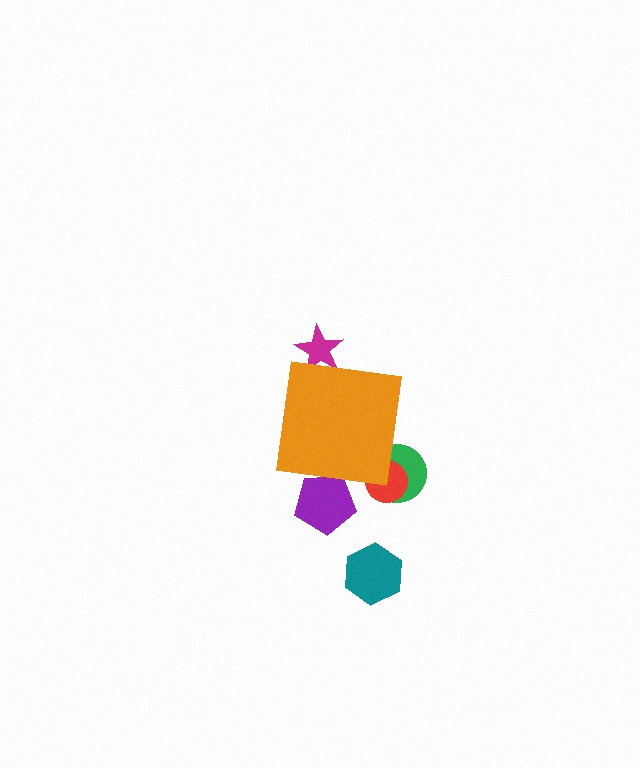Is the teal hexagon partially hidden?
No, the teal hexagon is fully visible.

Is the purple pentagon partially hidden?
Yes, the purple pentagon is partially hidden behind the orange square.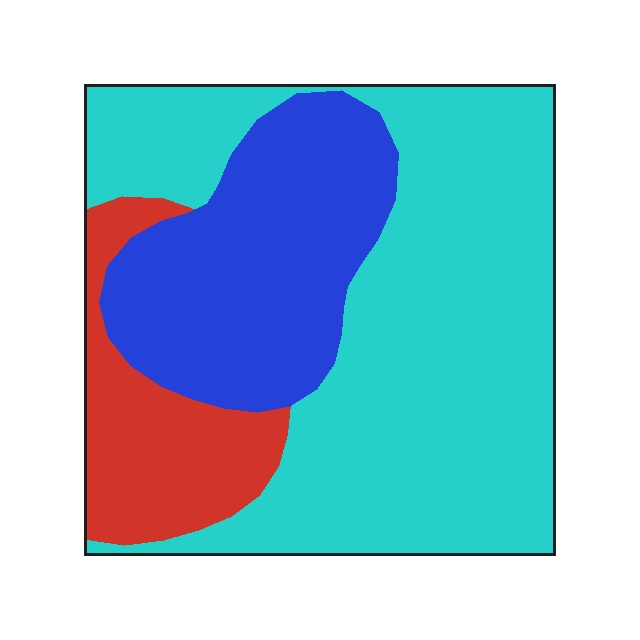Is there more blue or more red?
Blue.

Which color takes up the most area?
Cyan, at roughly 60%.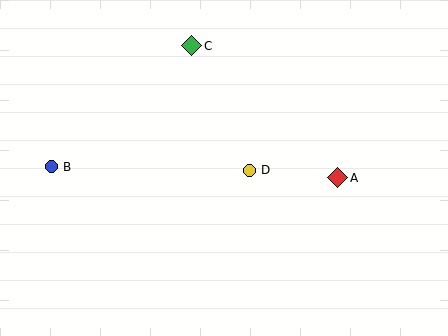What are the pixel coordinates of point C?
Point C is at (192, 46).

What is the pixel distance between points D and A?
The distance between D and A is 89 pixels.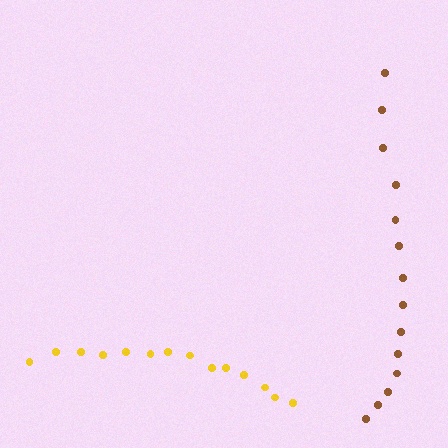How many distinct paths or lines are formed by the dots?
There are 2 distinct paths.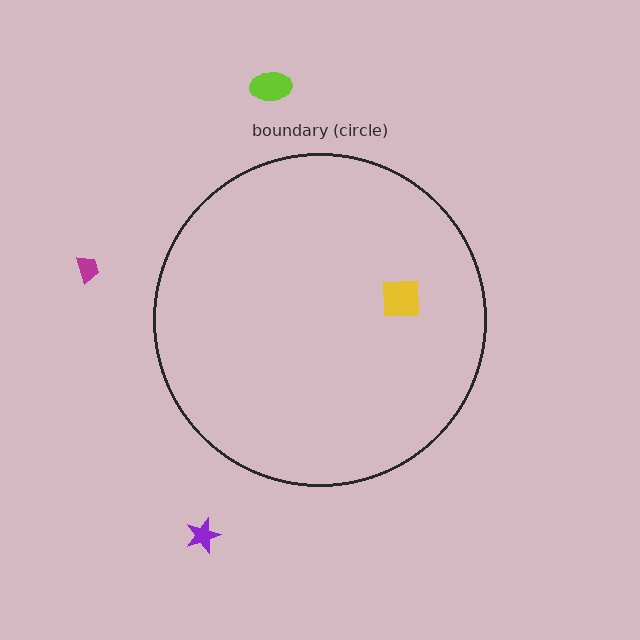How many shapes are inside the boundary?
1 inside, 3 outside.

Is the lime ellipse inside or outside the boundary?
Outside.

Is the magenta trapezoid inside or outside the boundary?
Outside.